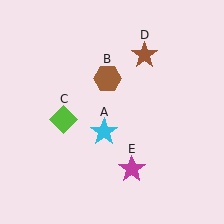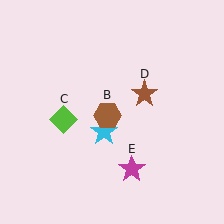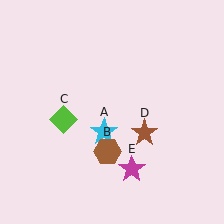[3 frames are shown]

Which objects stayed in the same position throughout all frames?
Cyan star (object A) and lime diamond (object C) and magenta star (object E) remained stationary.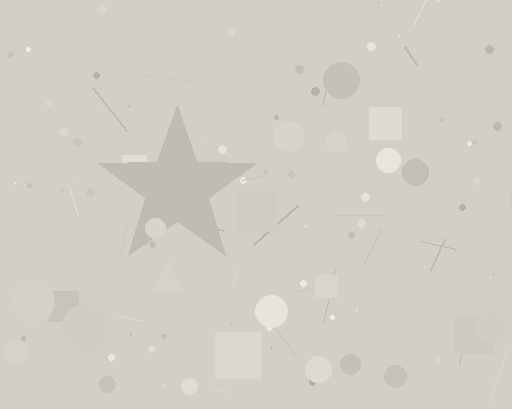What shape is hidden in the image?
A star is hidden in the image.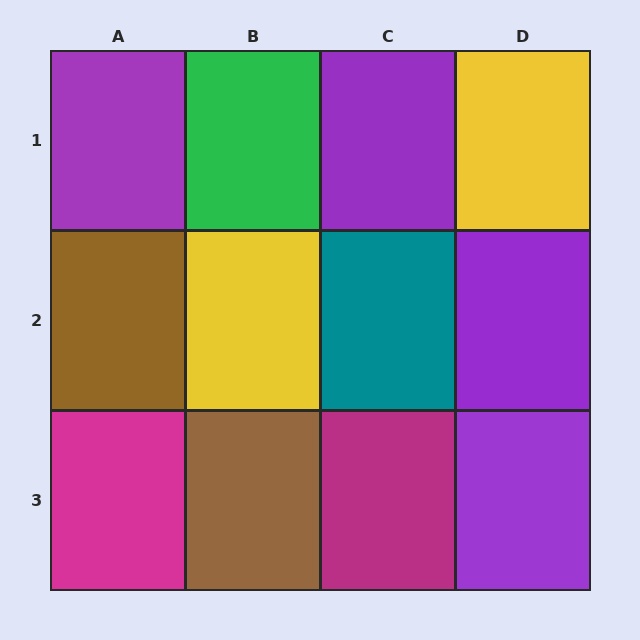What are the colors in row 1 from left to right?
Purple, green, purple, yellow.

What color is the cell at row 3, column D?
Purple.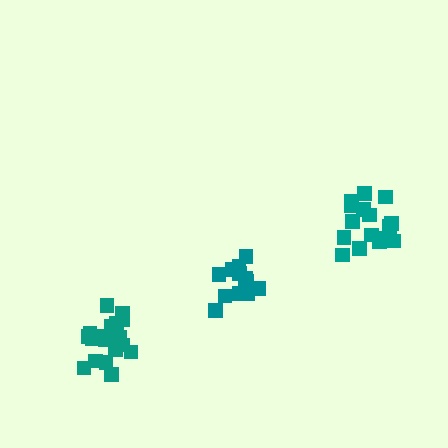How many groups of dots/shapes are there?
There are 3 groups.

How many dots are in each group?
Group 1: 18 dots, Group 2: 16 dots, Group 3: 12 dots (46 total).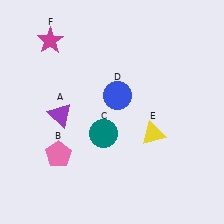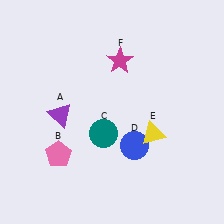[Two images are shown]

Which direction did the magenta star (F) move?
The magenta star (F) moved right.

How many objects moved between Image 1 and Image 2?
2 objects moved between the two images.